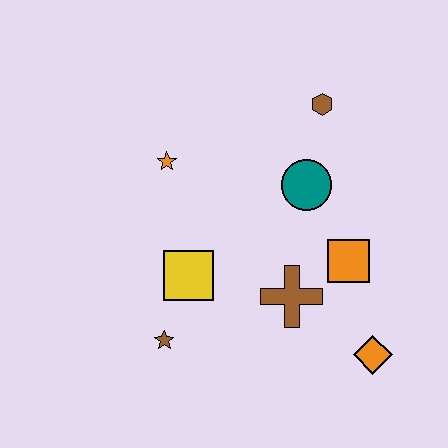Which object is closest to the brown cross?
The orange square is closest to the brown cross.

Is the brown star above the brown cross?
No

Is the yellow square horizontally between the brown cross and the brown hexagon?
No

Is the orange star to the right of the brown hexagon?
No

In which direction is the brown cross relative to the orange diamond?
The brown cross is to the left of the orange diamond.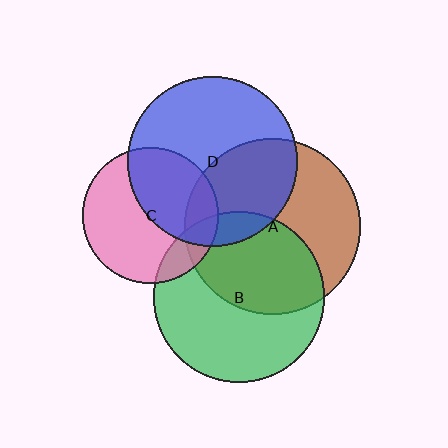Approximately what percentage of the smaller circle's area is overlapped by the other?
Approximately 15%.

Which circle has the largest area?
Circle A (brown).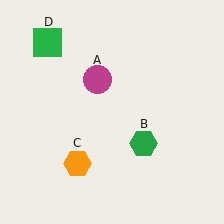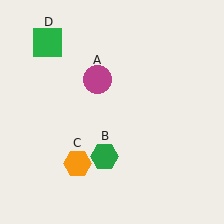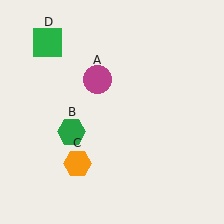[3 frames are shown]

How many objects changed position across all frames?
1 object changed position: green hexagon (object B).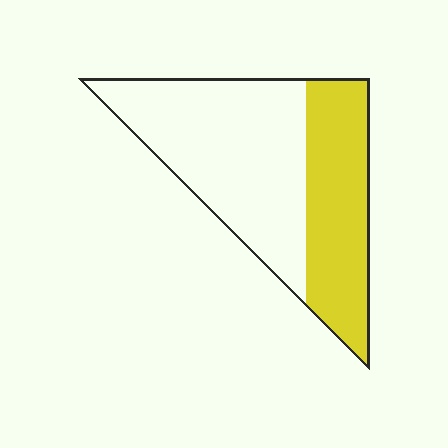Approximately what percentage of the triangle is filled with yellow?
Approximately 40%.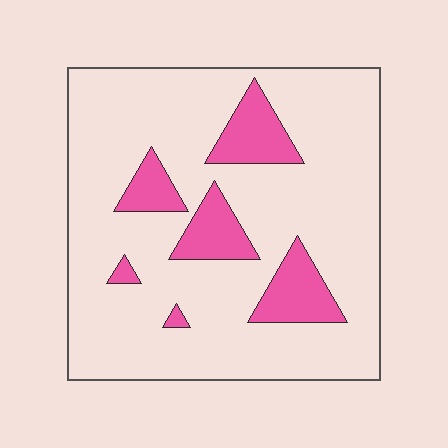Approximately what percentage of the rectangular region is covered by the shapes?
Approximately 15%.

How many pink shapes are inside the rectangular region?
6.